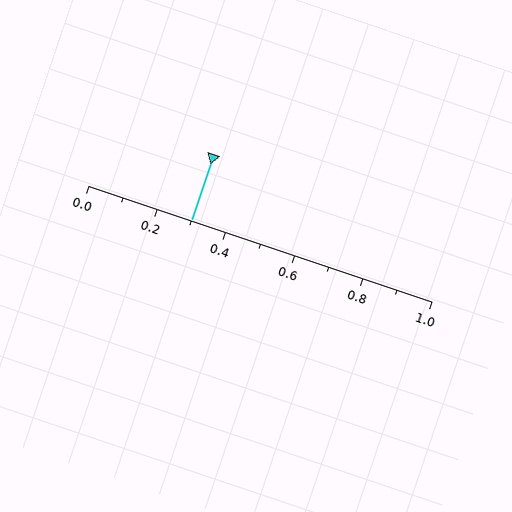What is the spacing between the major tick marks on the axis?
The major ticks are spaced 0.2 apart.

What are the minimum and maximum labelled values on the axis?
The axis runs from 0.0 to 1.0.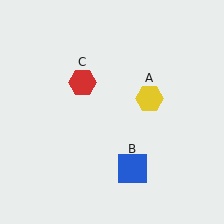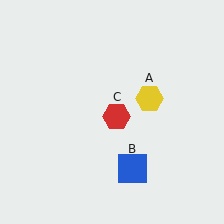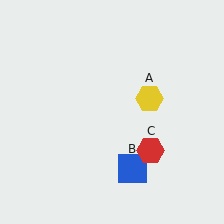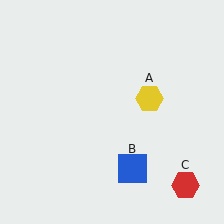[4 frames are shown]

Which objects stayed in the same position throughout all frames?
Yellow hexagon (object A) and blue square (object B) remained stationary.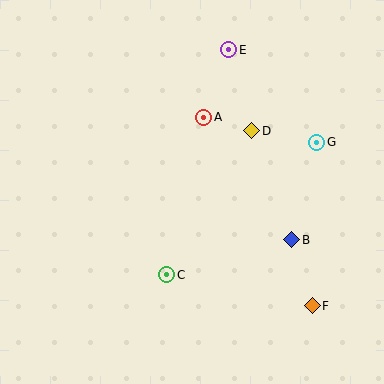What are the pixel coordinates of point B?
Point B is at (292, 240).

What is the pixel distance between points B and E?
The distance between B and E is 200 pixels.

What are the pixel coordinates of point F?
Point F is at (312, 306).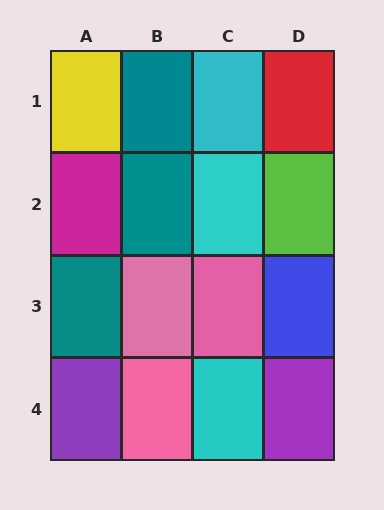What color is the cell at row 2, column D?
Lime.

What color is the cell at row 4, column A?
Purple.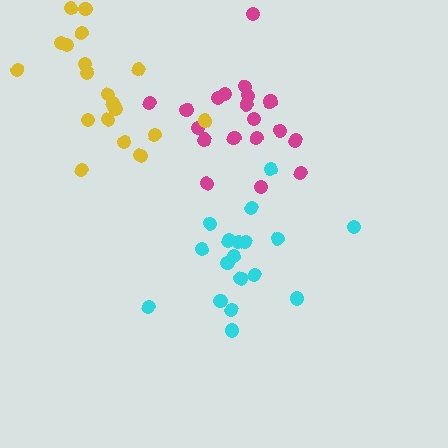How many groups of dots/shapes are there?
There are 3 groups.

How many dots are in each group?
Group 1: 19 dots, Group 2: 19 dots, Group 3: 19 dots (57 total).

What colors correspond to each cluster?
The clusters are colored: magenta, yellow, cyan.